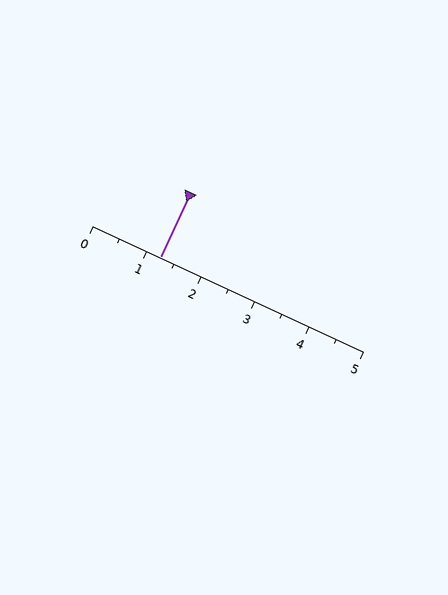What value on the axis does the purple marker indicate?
The marker indicates approximately 1.2.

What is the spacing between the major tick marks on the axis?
The major ticks are spaced 1 apart.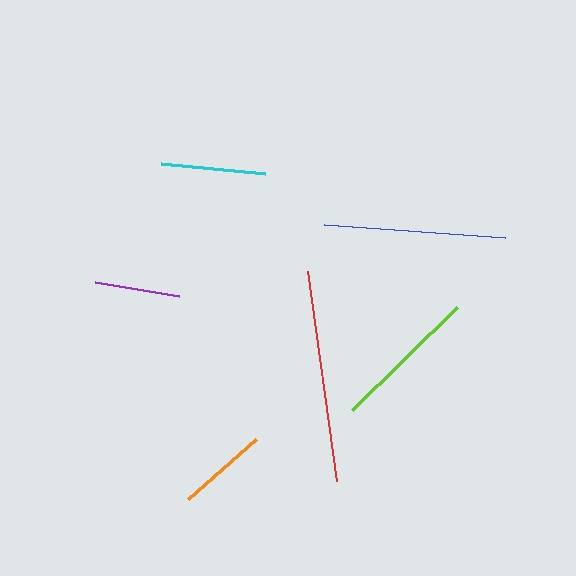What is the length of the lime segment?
The lime segment is approximately 148 pixels long.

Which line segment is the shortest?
The purple line is the shortest at approximately 85 pixels.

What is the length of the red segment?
The red segment is approximately 212 pixels long.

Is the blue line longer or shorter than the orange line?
The blue line is longer than the orange line.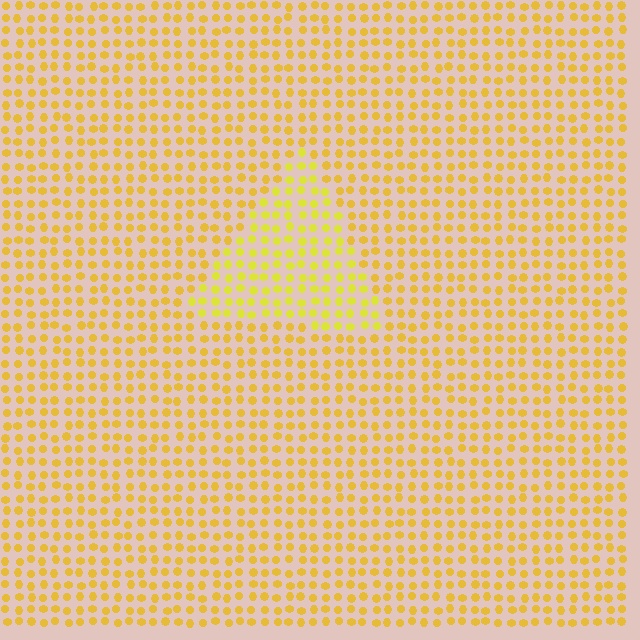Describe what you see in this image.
The image is filled with small yellow elements in a uniform arrangement. A triangle-shaped region is visible where the elements are tinted to a slightly different hue, forming a subtle color boundary.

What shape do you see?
I see a triangle.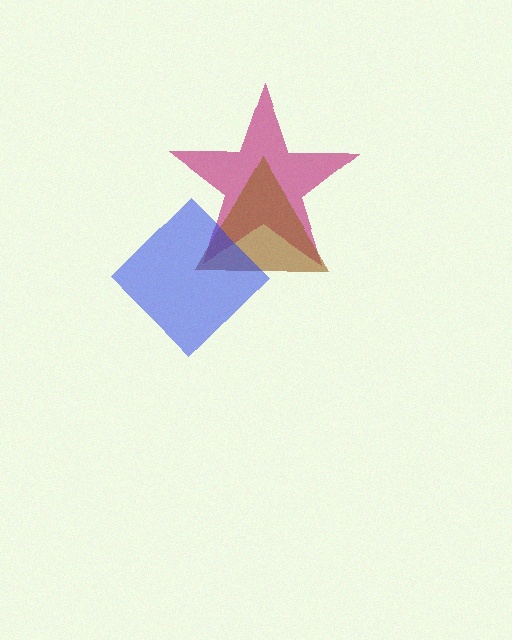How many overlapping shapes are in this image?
There are 3 overlapping shapes in the image.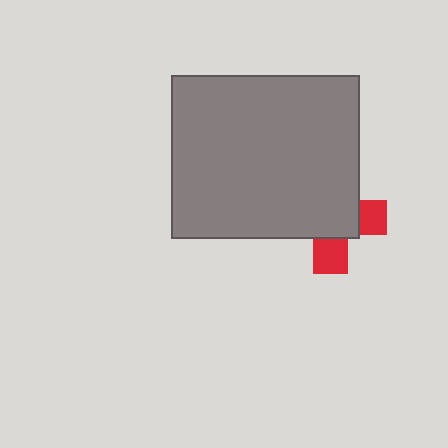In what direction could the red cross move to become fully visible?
The red cross could move toward the lower-right. That would shift it out from behind the gray rectangle entirely.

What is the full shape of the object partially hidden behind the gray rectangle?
The partially hidden object is a red cross.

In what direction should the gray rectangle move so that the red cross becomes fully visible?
The gray rectangle should move toward the upper-left. That is the shortest direction to clear the overlap and leave the red cross fully visible.